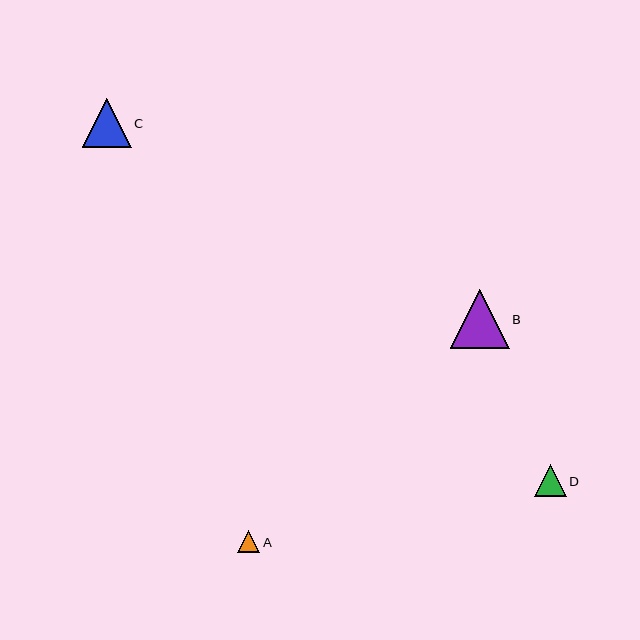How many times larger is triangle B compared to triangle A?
Triangle B is approximately 2.7 times the size of triangle A.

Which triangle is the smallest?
Triangle A is the smallest with a size of approximately 22 pixels.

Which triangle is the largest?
Triangle B is the largest with a size of approximately 59 pixels.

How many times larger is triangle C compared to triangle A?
Triangle C is approximately 2.2 times the size of triangle A.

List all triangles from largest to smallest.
From largest to smallest: B, C, D, A.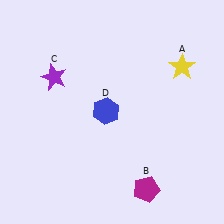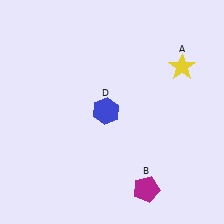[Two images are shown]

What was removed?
The purple star (C) was removed in Image 2.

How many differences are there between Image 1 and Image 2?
There is 1 difference between the two images.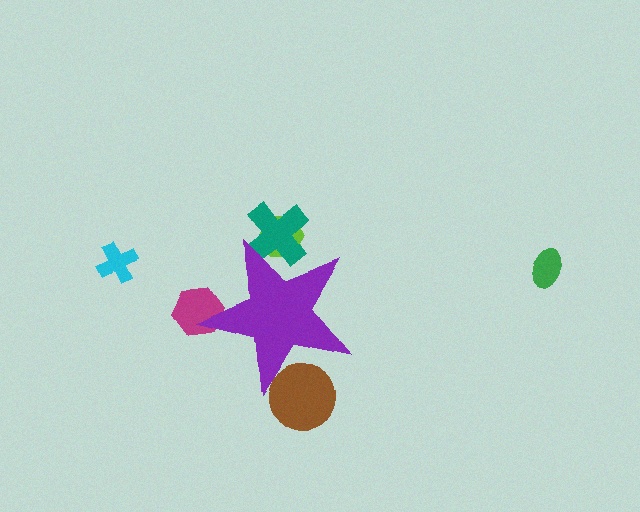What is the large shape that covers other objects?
A purple star.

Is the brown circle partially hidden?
Yes, the brown circle is partially hidden behind the purple star.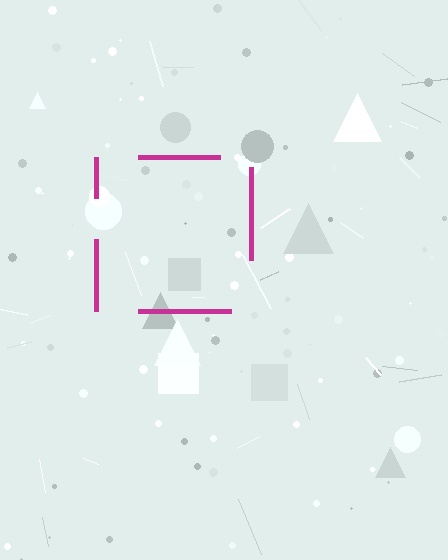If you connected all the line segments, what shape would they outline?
They would outline a square.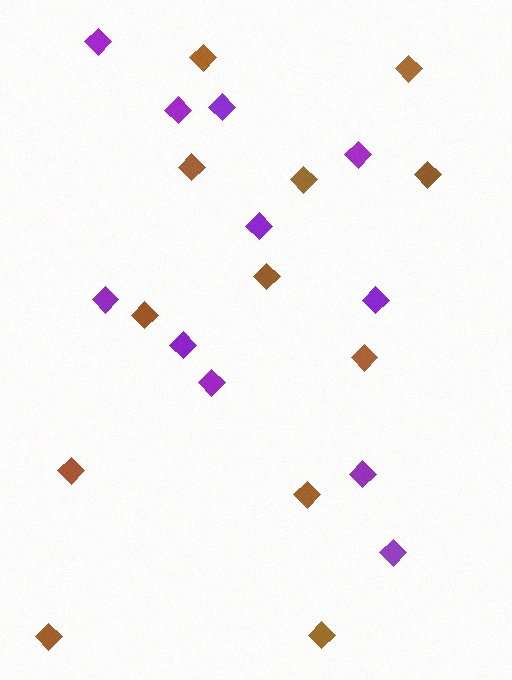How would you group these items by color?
There are 2 groups: one group of purple diamonds (11) and one group of brown diamonds (12).